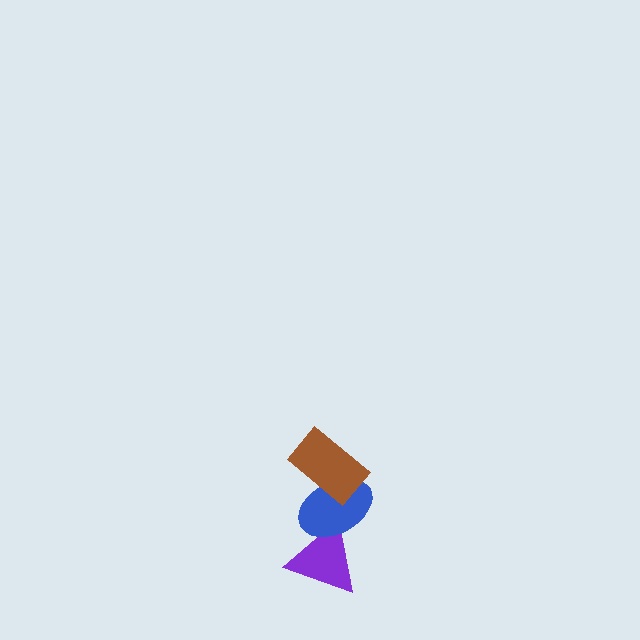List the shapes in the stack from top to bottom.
From top to bottom: the brown rectangle, the blue ellipse, the purple triangle.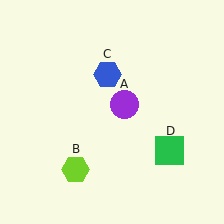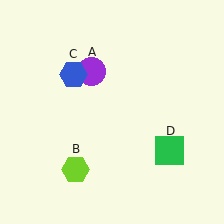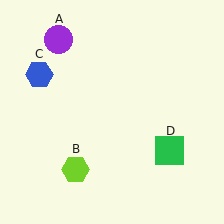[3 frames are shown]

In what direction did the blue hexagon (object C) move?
The blue hexagon (object C) moved left.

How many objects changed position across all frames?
2 objects changed position: purple circle (object A), blue hexagon (object C).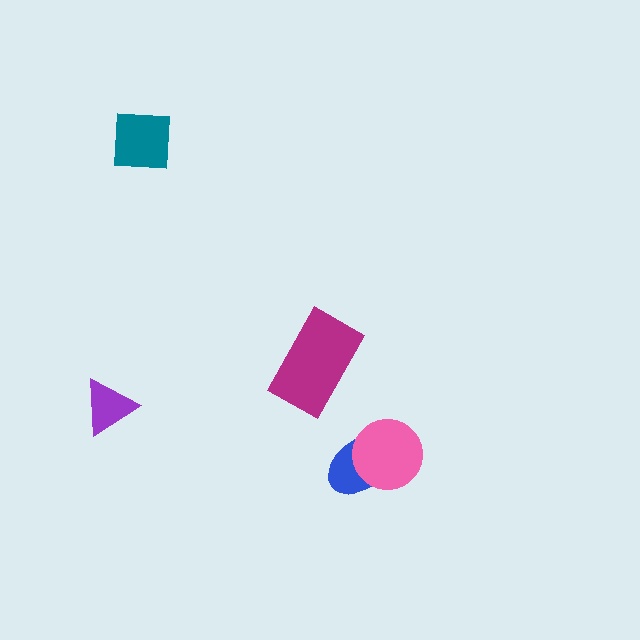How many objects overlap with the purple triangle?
0 objects overlap with the purple triangle.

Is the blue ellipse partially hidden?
Yes, it is partially covered by another shape.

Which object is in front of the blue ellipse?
The pink circle is in front of the blue ellipse.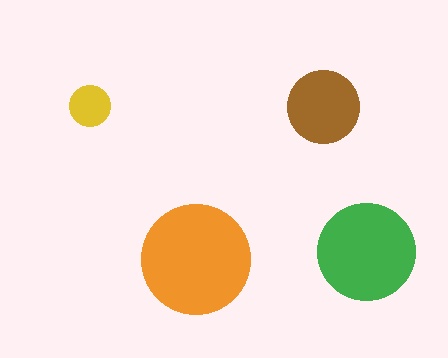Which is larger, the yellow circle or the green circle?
The green one.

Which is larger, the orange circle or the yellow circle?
The orange one.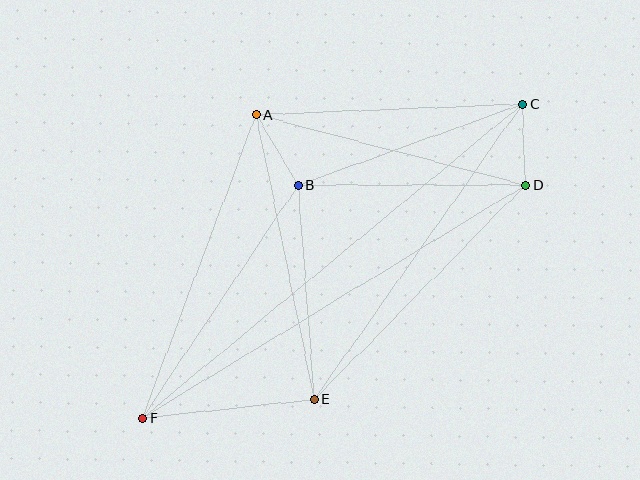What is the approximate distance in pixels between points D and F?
The distance between D and F is approximately 448 pixels.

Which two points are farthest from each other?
Points C and F are farthest from each other.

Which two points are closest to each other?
Points C and D are closest to each other.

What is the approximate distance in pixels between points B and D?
The distance between B and D is approximately 228 pixels.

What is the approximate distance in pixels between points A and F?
The distance between A and F is approximately 323 pixels.